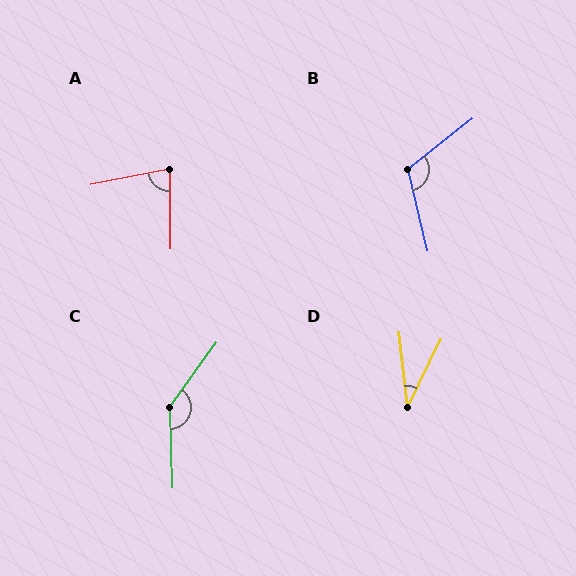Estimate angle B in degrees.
Approximately 115 degrees.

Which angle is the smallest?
D, at approximately 32 degrees.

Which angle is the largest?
C, at approximately 142 degrees.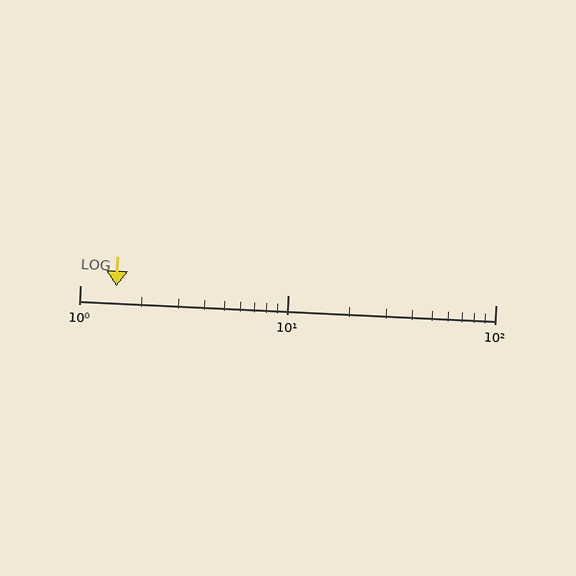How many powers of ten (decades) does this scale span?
The scale spans 2 decades, from 1 to 100.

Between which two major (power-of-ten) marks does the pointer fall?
The pointer is between 1 and 10.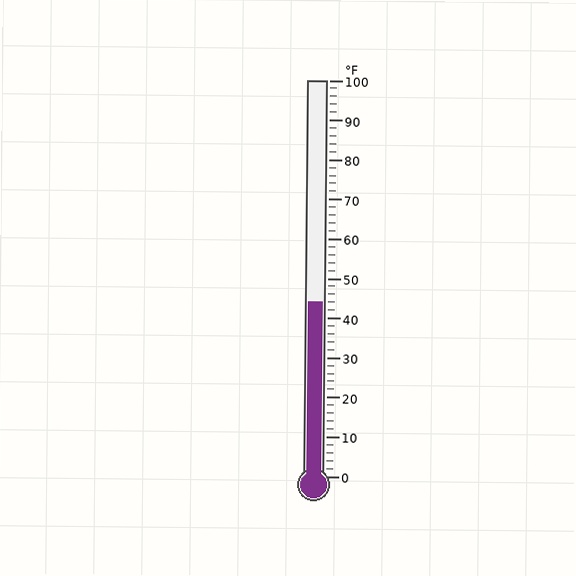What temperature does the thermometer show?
The thermometer shows approximately 44°F.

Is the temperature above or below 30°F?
The temperature is above 30°F.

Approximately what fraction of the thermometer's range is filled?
The thermometer is filled to approximately 45% of its range.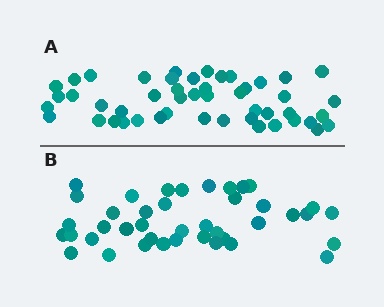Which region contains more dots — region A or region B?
Region A (the top region) has more dots.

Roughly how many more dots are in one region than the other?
Region A has roughly 8 or so more dots than region B.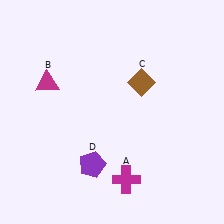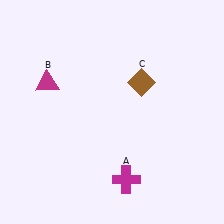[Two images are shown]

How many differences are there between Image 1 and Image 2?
There is 1 difference between the two images.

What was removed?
The purple pentagon (D) was removed in Image 2.